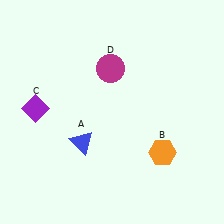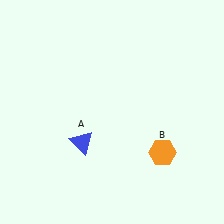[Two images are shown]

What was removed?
The magenta circle (D), the purple diamond (C) were removed in Image 2.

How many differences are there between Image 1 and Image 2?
There are 2 differences between the two images.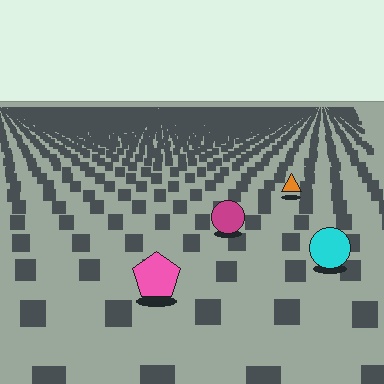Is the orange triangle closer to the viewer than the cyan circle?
No. The cyan circle is closer — you can tell from the texture gradient: the ground texture is coarser near it.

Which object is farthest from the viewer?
The orange triangle is farthest from the viewer. It appears smaller and the ground texture around it is denser.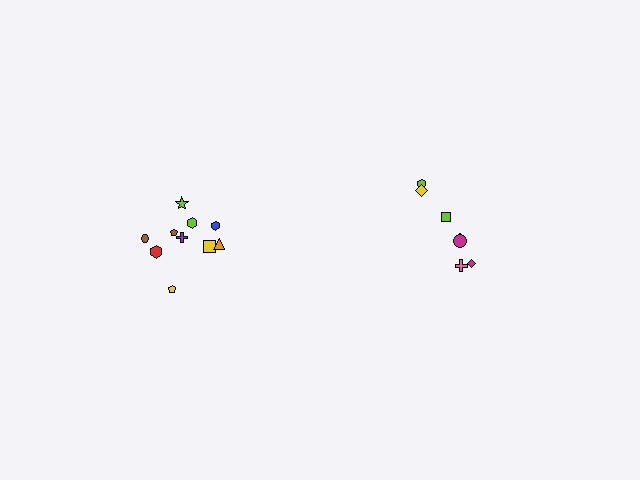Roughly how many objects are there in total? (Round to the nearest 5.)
Roughly 15 objects in total.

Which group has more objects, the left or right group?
The left group.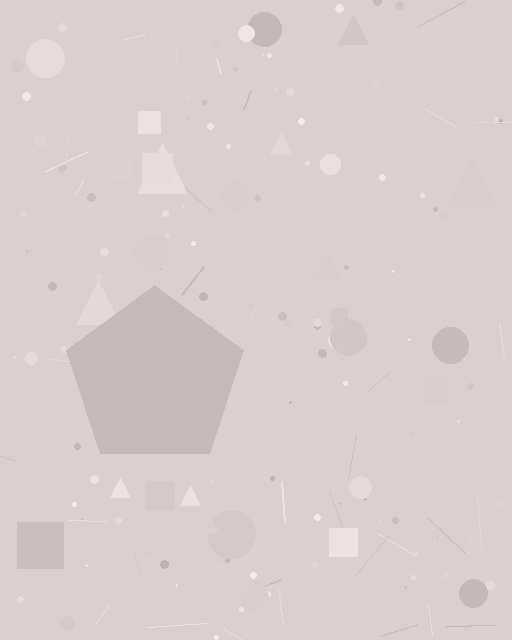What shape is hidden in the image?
A pentagon is hidden in the image.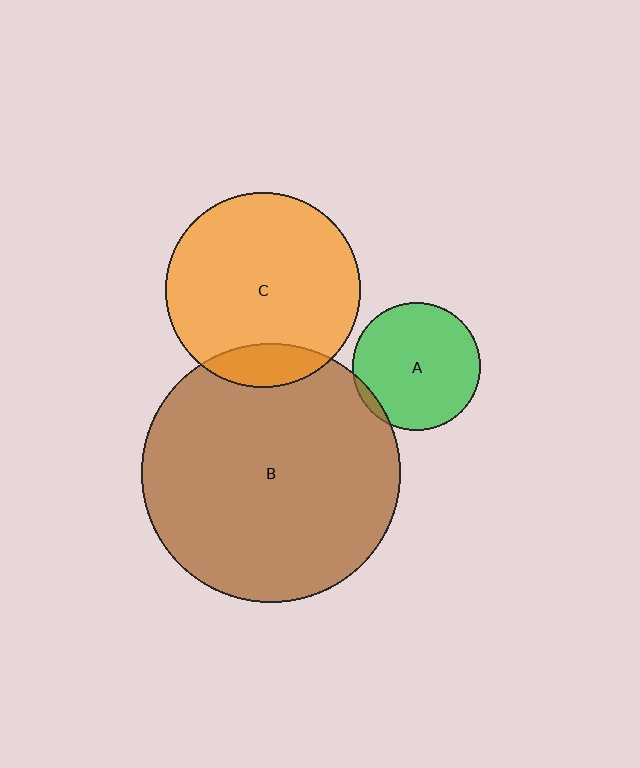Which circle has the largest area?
Circle B (brown).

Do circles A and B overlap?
Yes.